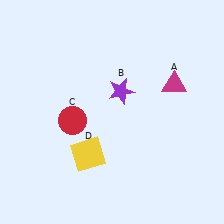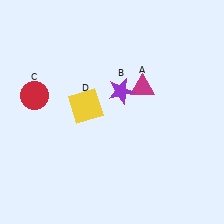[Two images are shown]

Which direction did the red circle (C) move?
The red circle (C) moved left.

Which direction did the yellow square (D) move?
The yellow square (D) moved up.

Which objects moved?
The objects that moved are: the magenta triangle (A), the red circle (C), the yellow square (D).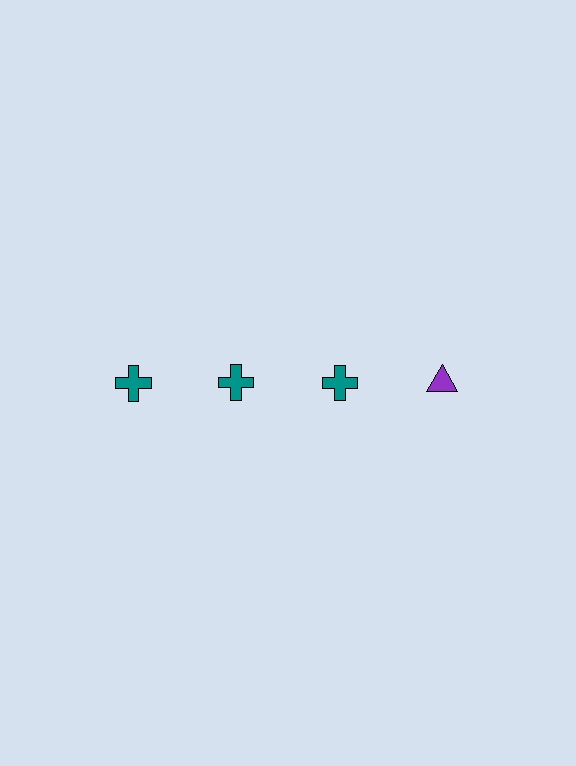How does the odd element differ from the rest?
It differs in both color (purple instead of teal) and shape (triangle instead of cross).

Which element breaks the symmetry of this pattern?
The purple triangle in the top row, second from right column breaks the symmetry. All other shapes are teal crosses.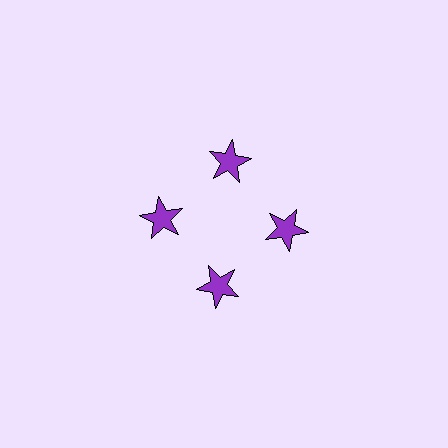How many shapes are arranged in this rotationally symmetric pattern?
There are 4 shapes, arranged in 4 groups of 1.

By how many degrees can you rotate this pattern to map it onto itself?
The pattern maps onto itself every 90 degrees of rotation.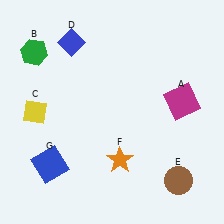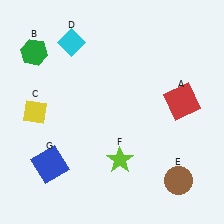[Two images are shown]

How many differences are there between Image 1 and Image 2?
There are 3 differences between the two images.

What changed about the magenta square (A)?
In Image 1, A is magenta. In Image 2, it changed to red.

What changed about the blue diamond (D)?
In Image 1, D is blue. In Image 2, it changed to cyan.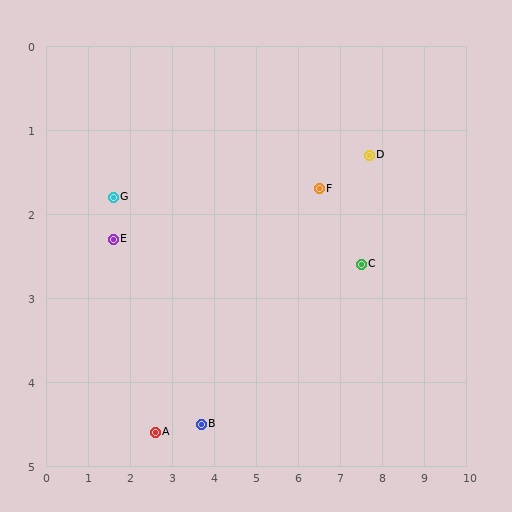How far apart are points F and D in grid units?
Points F and D are about 1.3 grid units apart.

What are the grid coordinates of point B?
Point B is at approximately (3.7, 4.5).